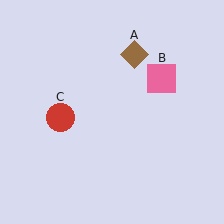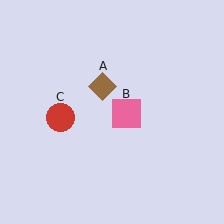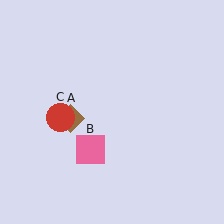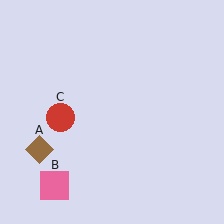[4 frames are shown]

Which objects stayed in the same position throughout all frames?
Red circle (object C) remained stationary.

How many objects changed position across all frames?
2 objects changed position: brown diamond (object A), pink square (object B).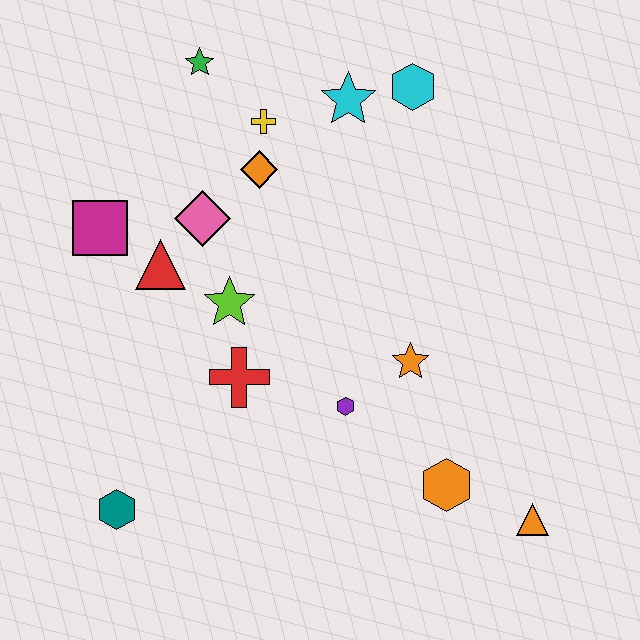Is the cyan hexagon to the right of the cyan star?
Yes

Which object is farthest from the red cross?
The cyan hexagon is farthest from the red cross.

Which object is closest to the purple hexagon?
The orange star is closest to the purple hexagon.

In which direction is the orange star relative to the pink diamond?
The orange star is to the right of the pink diamond.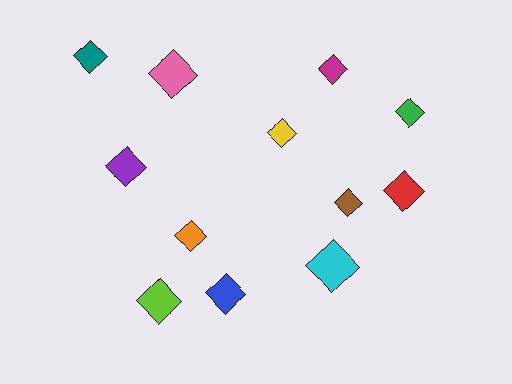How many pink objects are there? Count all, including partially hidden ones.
There is 1 pink object.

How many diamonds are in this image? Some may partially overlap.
There are 12 diamonds.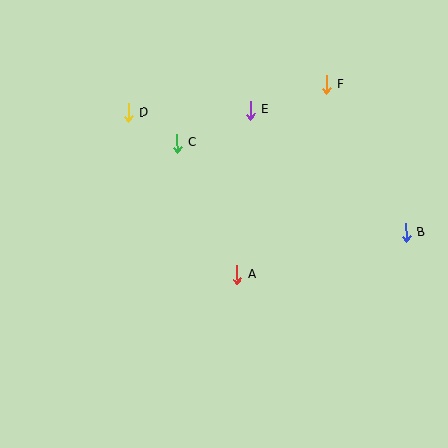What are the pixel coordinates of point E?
Point E is at (250, 110).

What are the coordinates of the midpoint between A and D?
The midpoint between A and D is at (182, 194).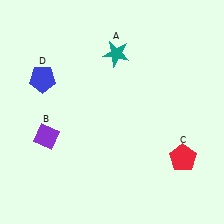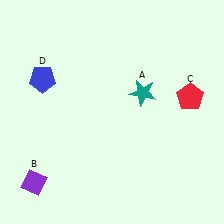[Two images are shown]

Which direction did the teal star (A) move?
The teal star (A) moved down.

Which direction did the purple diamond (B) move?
The purple diamond (B) moved down.